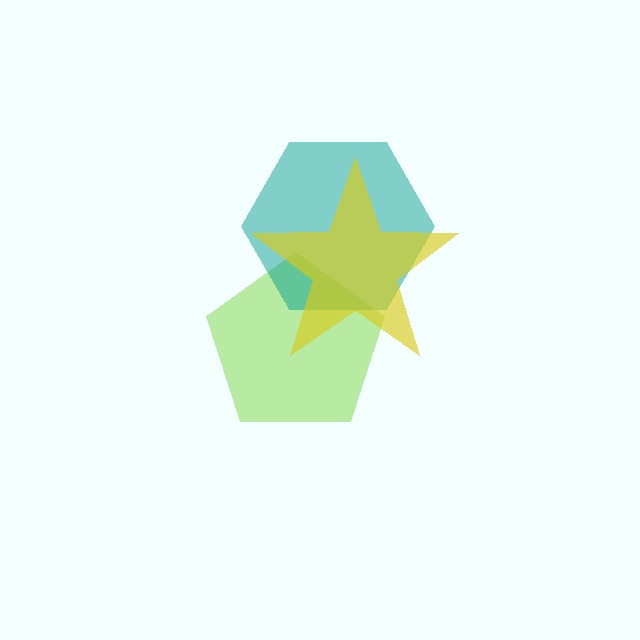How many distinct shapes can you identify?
There are 3 distinct shapes: a lime pentagon, a teal hexagon, a yellow star.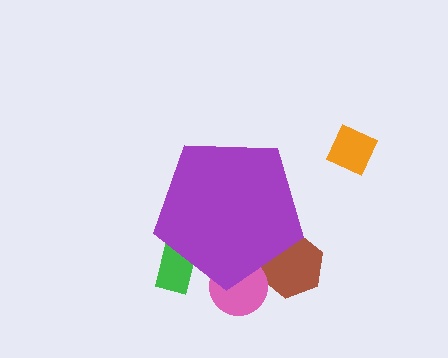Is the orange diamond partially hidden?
No, the orange diamond is fully visible.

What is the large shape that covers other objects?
A purple pentagon.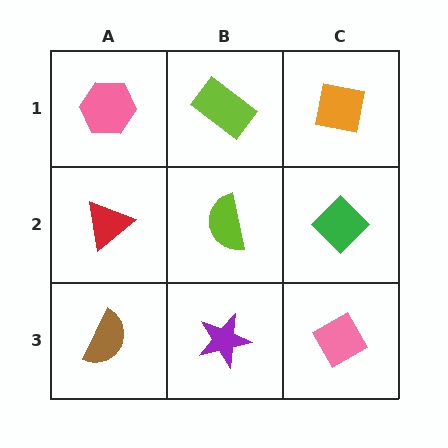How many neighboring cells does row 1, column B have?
3.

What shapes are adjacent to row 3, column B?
A lime semicircle (row 2, column B), a brown semicircle (row 3, column A), a pink diamond (row 3, column C).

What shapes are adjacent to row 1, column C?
A green diamond (row 2, column C), a lime rectangle (row 1, column B).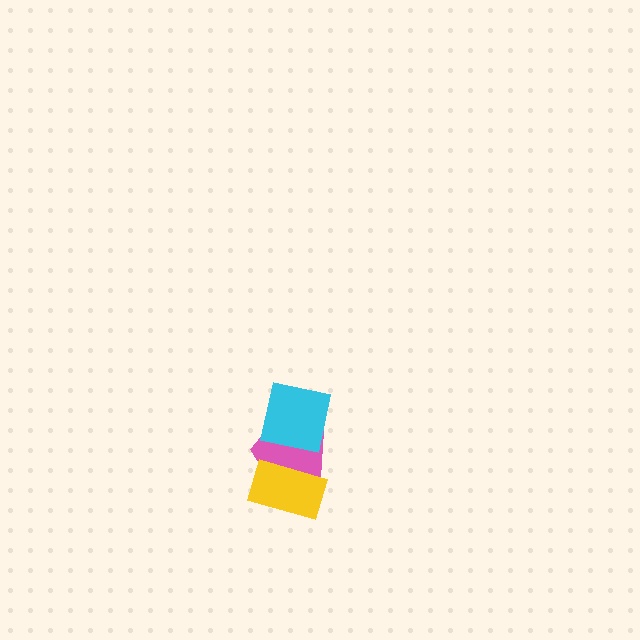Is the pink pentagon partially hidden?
Yes, it is partially covered by another shape.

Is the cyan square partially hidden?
No, no other shape covers it.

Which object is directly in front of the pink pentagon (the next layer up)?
The yellow rectangle is directly in front of the pink pentagon.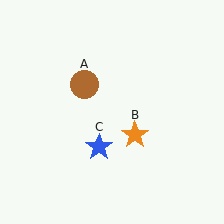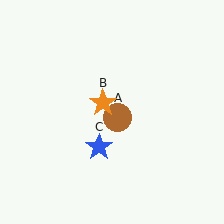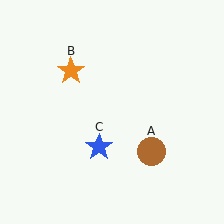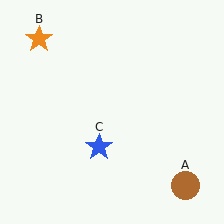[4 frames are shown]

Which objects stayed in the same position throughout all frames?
Blue star (object C) remained stationary.